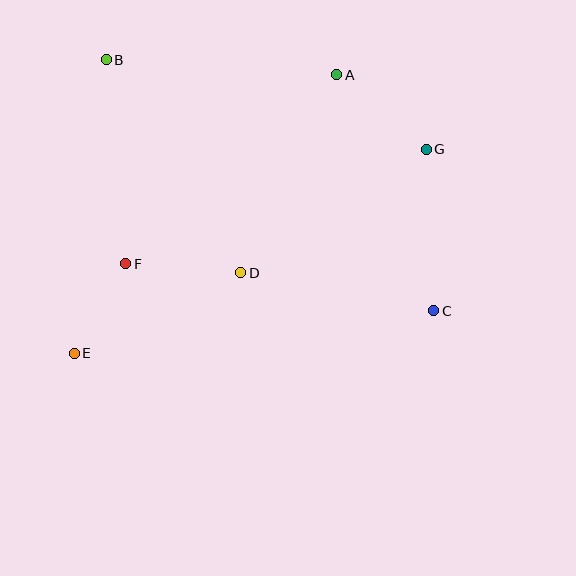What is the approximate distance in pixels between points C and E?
The distance between C and E is approximately 362 pixels.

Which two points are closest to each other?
Points E and F are closest to each other.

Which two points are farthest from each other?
Points B and C are farthest from each other.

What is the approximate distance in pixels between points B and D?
The distance between B and D is approximately 252 pixels.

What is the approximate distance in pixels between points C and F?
The distance between C and F is approximately 311 pixels.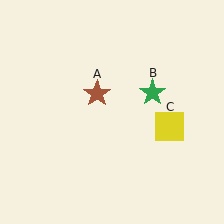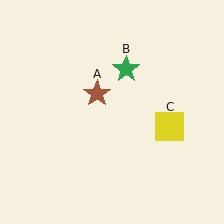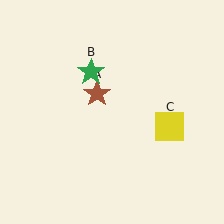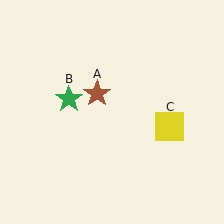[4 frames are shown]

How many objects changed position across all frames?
1 object changed position: green star (object B).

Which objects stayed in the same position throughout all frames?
Brown star (object A) and yellow square (object C) remained stationary.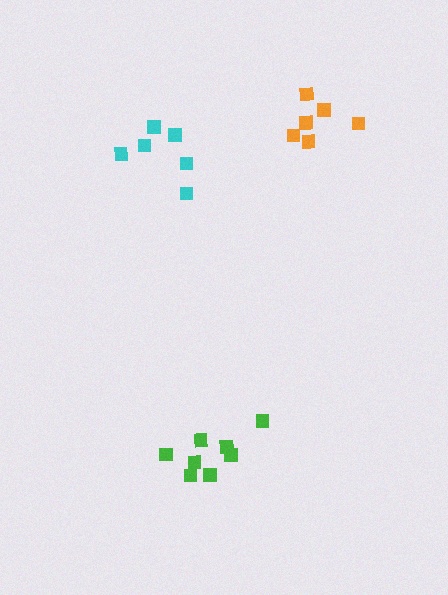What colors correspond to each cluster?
The clusters are colored: green, cyan, orange.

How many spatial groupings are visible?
There are 3 spatial groupings.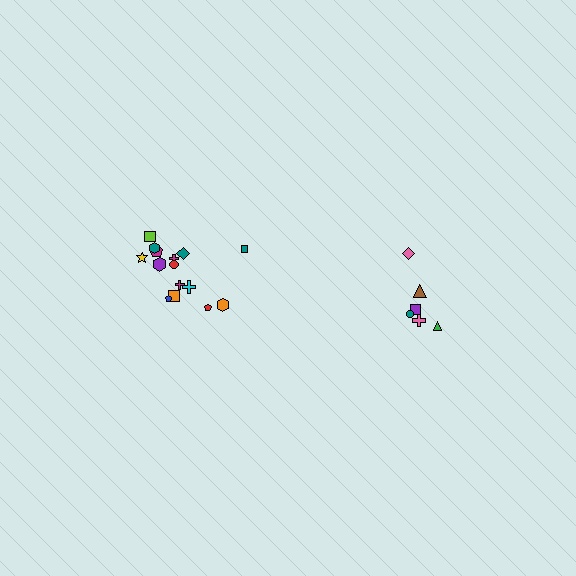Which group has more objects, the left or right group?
The left group.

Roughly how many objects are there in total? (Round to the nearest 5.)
Roughly 20 objects in total.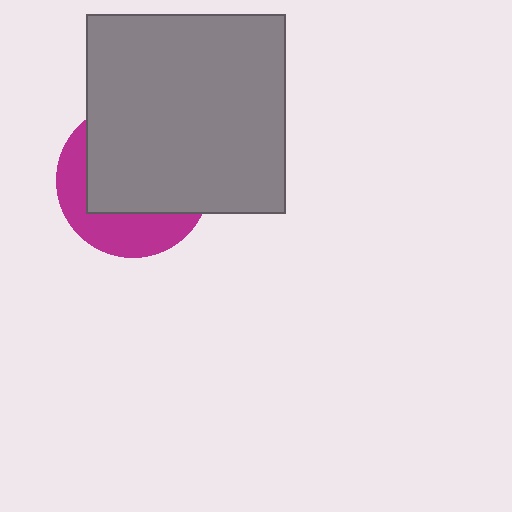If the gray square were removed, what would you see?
You would see the complete magenta circle.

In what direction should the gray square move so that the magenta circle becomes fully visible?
The gray square should move toward the upper-right. That is the shortest direction to clear the overlap and leave the magenta circle fully visible.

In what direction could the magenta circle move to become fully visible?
The magenta circle could move toward the lower-left. That would shift it out from behind the gray square entirely.